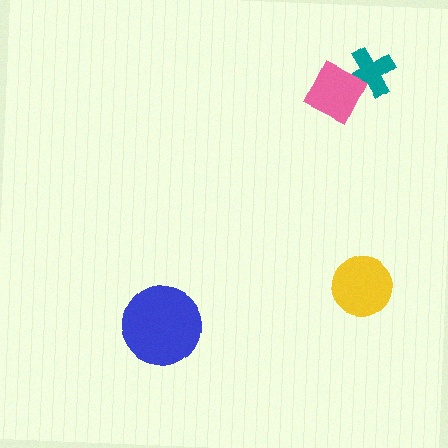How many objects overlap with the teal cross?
1 object overlaps with the teal cross.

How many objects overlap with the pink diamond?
1 object overlaps with the pink diamond.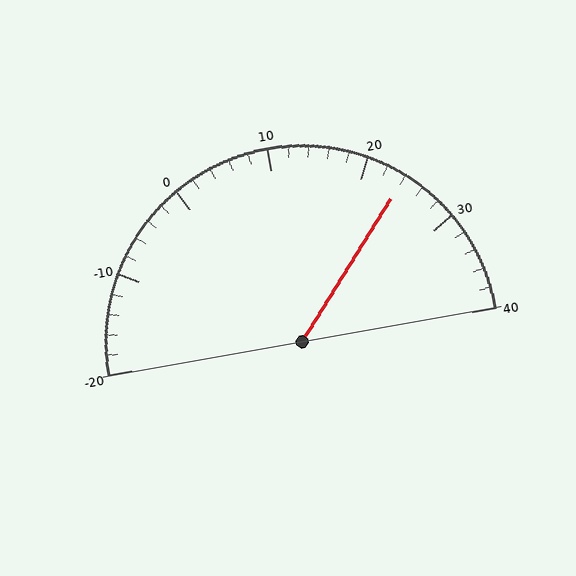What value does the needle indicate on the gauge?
The needle indicates approximately 24.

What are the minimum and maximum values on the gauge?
The gauge ranges from -20 to 40.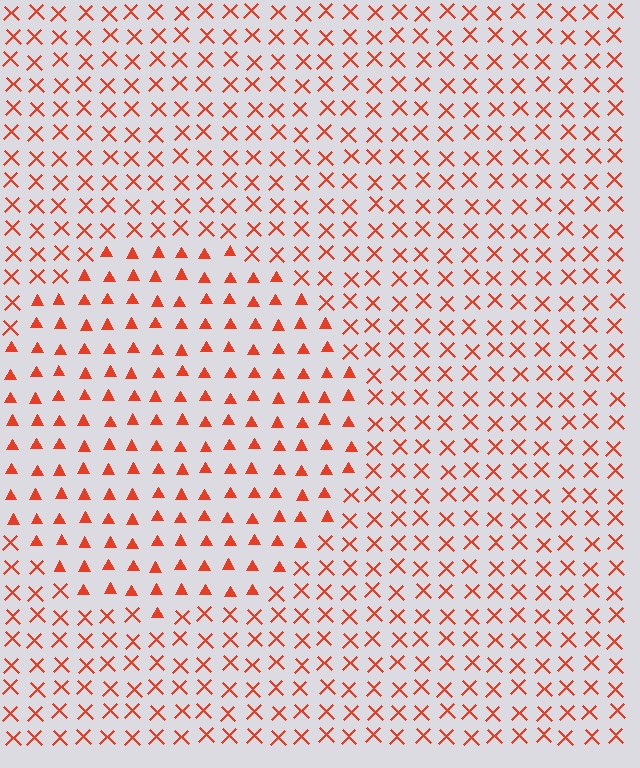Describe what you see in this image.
The image is filled with small red elements arranged in a uniform grid. A circle-shaped region contains triangles, while the surrounding area contains X marks. The boundary is defined purely by the change in element shape.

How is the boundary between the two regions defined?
The boundary is defined by a change in element shape: triangles inside vs. X marks outside. All elements share the same color and spacing.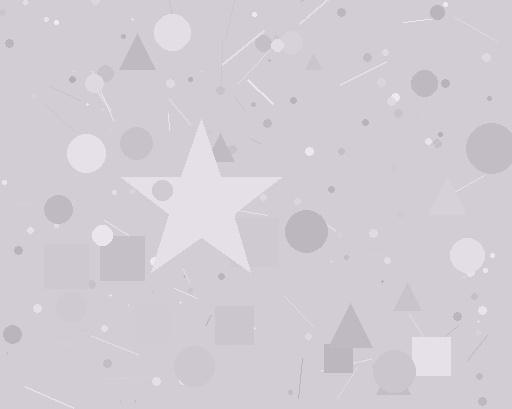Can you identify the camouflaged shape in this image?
The camouflaged shape is a star.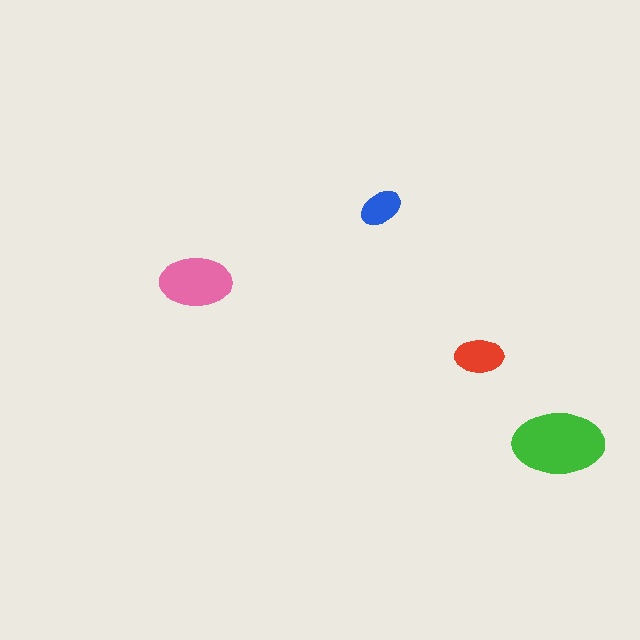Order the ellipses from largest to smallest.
the green one, the pink one, the red one, the blue one.